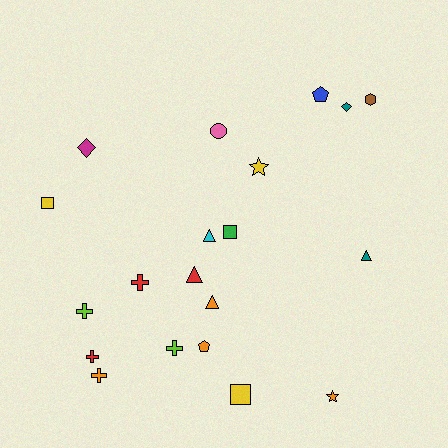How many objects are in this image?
There are 20 objects.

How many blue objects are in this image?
There is 1 blue object.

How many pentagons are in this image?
There are 2 pentagons.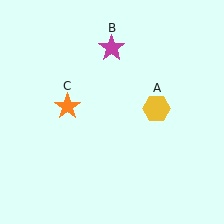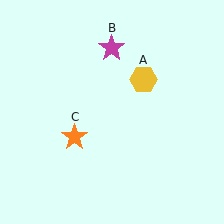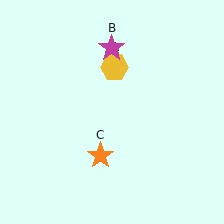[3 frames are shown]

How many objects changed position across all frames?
2 objects changed position: yellow hexagon (object A), orange star (object C).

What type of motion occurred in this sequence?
The yellow hexagon (object A), orange star (object C) rotated counterclockwise around the center of the scene.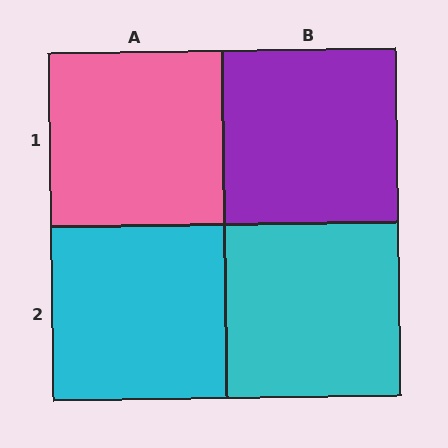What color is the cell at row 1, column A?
Pink.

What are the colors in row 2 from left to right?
Cyan, cyan.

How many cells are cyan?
2 cells are cyan.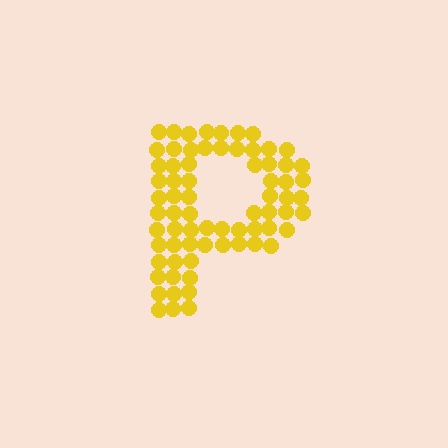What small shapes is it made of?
It is made of small circles.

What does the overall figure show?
The overall figure shows the letter P.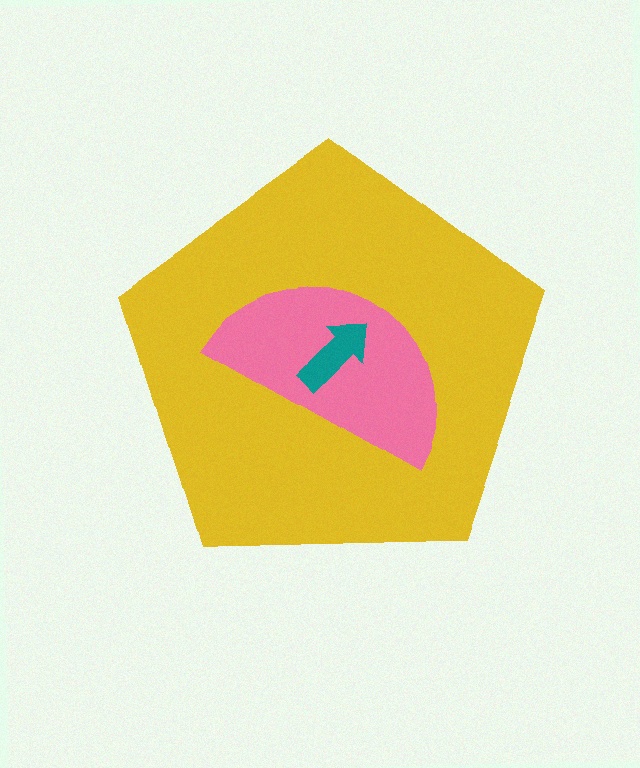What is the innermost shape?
The teal arrow.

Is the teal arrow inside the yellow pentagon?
Yes.